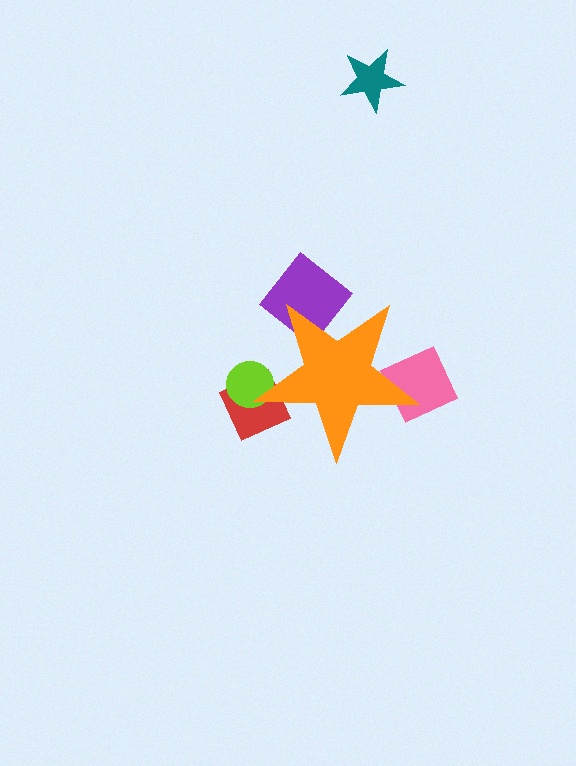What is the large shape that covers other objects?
An orange star.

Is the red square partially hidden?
Yes, the red square is partially hidden behind the orange star.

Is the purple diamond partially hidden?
Yes, the purple diamond is partially hidden behind the orange star.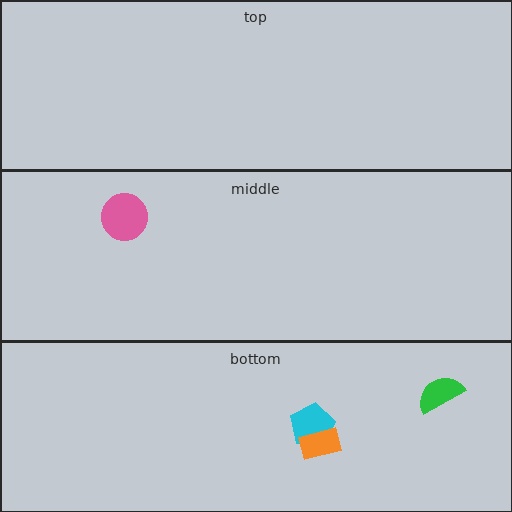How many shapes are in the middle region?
1.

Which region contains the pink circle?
The middle region.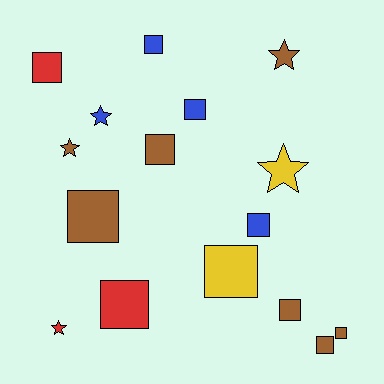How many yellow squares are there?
There is 1 yellow square.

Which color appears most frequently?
Brown, with 7 objects.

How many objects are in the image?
There are 16 objects.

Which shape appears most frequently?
Square, with 11 objects.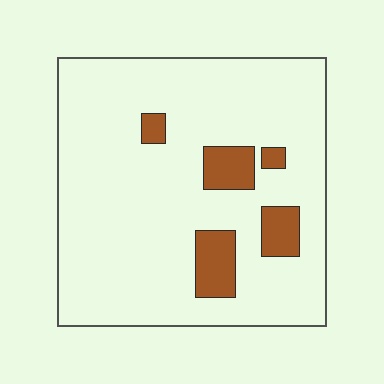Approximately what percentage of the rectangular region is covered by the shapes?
Approximately 10%.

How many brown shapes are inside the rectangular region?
5.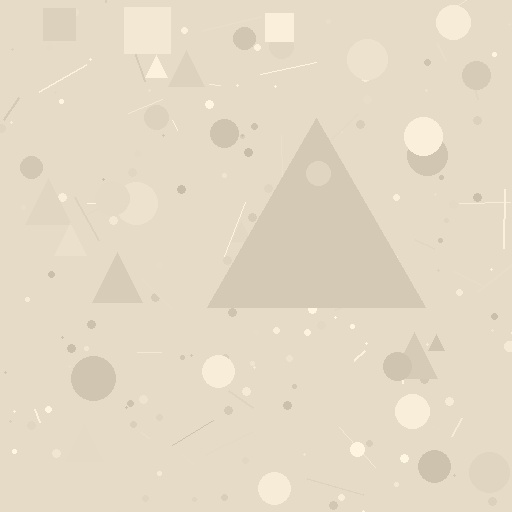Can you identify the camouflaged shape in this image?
The camouflaged shape is a triangle.